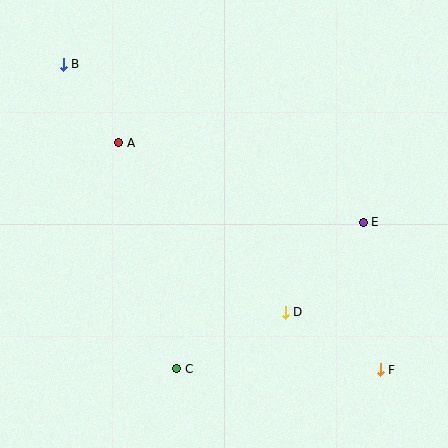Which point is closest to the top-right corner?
Point E is closest to the top-right corner.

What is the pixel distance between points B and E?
The distance between B and E is 339 pixels.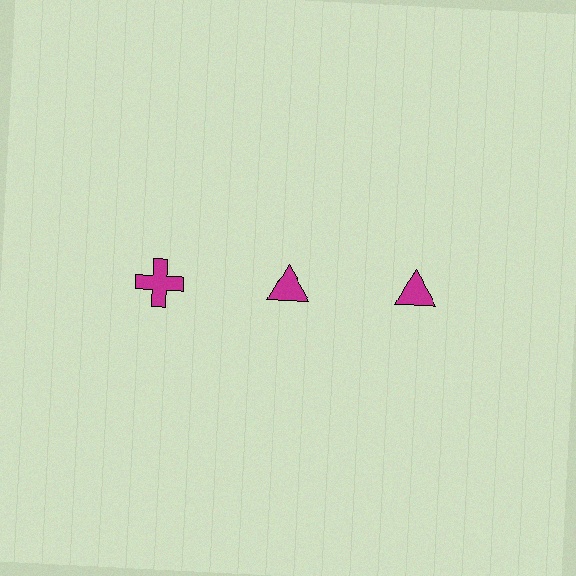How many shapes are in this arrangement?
There are 3 shapes arranged in a grid pattern.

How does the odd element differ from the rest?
It has a different shape: cross instead of triangle.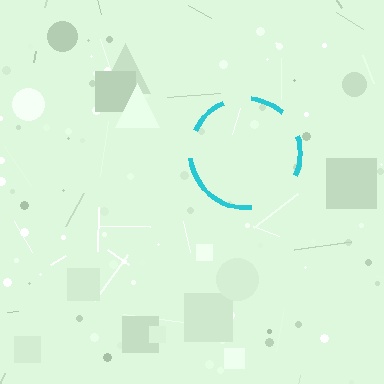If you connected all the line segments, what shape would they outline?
They would outline a circle.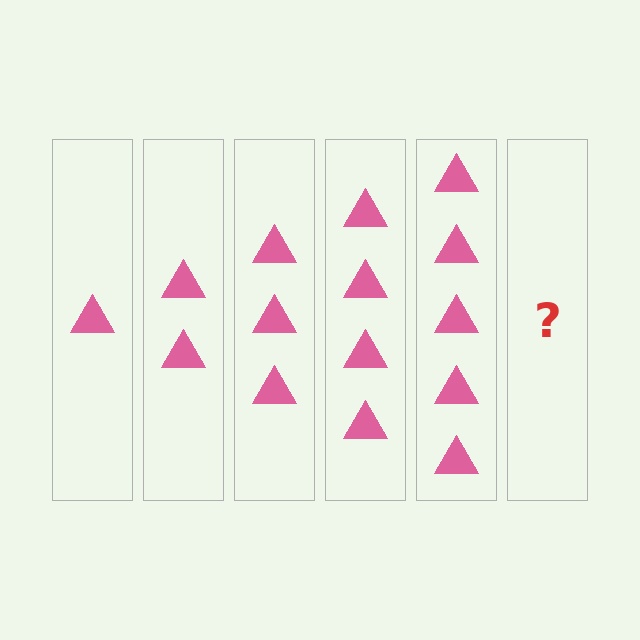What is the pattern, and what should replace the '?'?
The pattern is that each step adds one more triangle. The '?' should be 6 triangles.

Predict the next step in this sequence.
The next step is 6 triangles.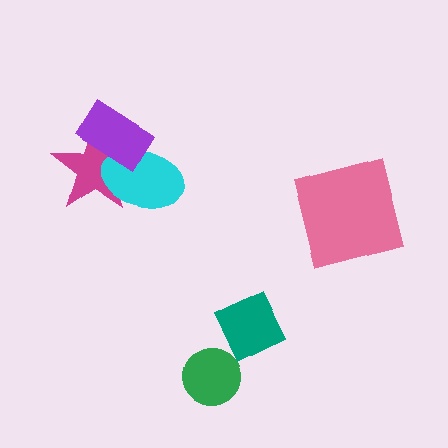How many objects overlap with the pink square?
0 objects overlap with the pink square.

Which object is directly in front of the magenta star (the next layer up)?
The cyan ellipse is directly in front of the magenta star.